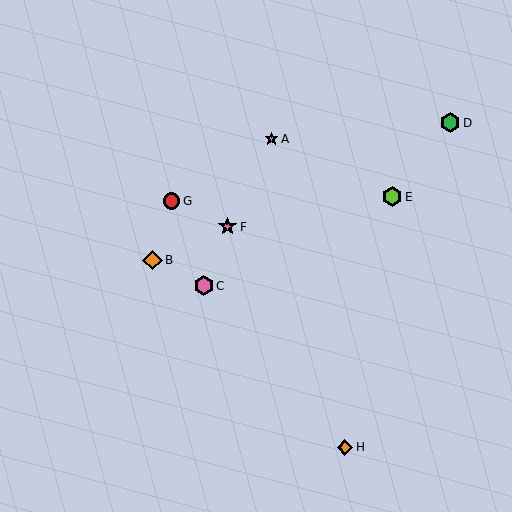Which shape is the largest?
The lime hexagon (labeled E) is the largest.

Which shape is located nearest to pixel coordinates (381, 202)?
The lime hexagon (labeled E) at (392, 197) is nearest to that location.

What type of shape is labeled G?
Shape G is a red circle.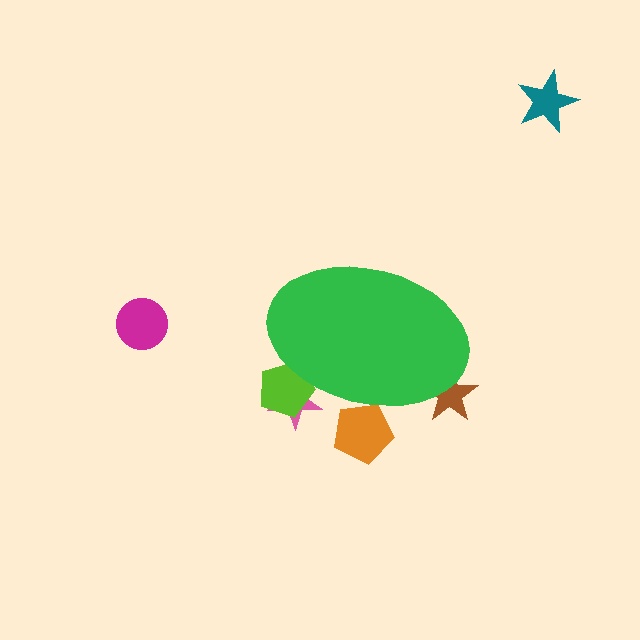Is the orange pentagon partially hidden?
Yes, the orange pentagon is partially hidden behind the green ellipse.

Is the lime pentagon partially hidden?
Yes, the lime pentagon is partially hidden behind the green ellipse.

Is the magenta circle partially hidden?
No, the magenta circle is fully visible.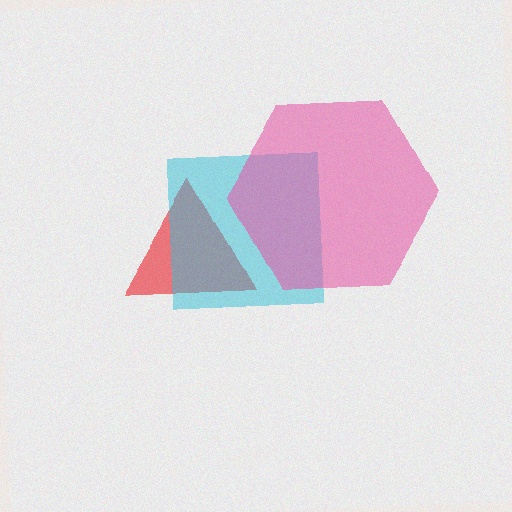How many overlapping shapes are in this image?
There are 3 overlapping shapes in the image.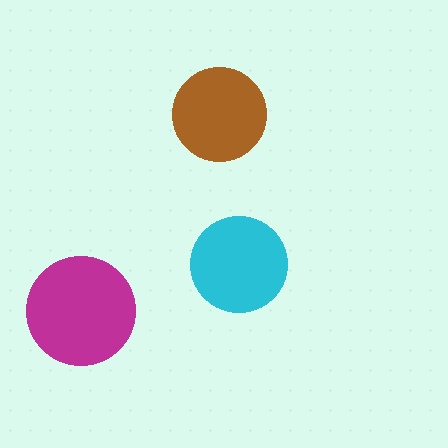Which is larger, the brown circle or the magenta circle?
The magenta one.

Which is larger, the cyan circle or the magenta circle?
The magenta one.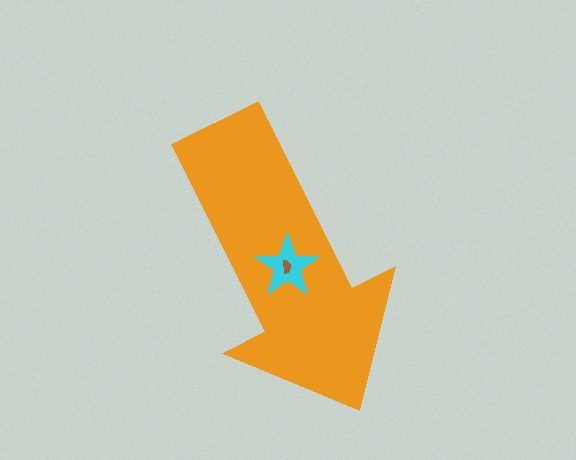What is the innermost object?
The brown semicircle.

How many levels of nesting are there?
3.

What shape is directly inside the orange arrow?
The cyan star.